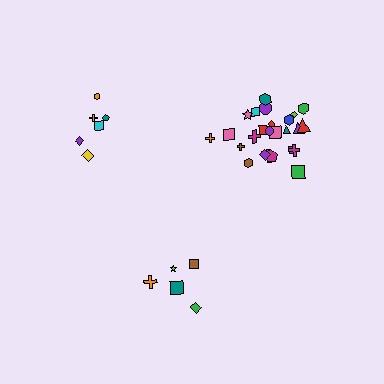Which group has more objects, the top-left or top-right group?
The top-right group.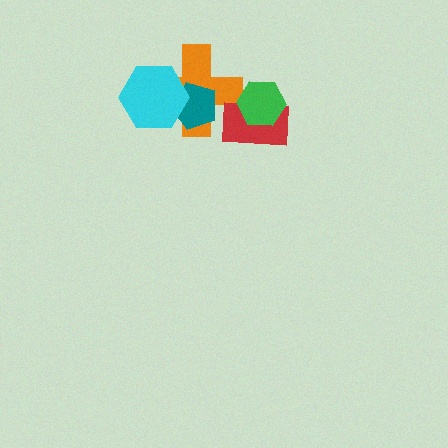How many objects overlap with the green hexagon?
1 object overlaps with the green hexagon.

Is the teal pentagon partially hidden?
Yes, it is partially covered by another shape.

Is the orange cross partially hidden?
Yes, it is partially covered by another shape.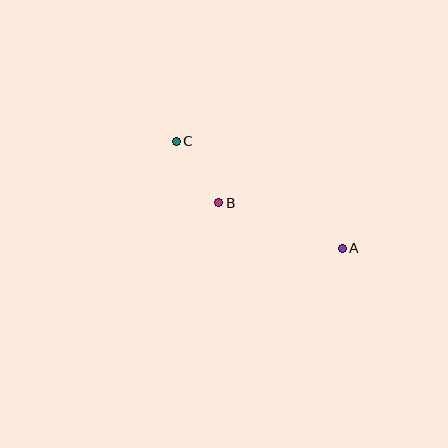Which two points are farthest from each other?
Points A and C are farthest from each other.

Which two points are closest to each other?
Points B and C are closest to each other.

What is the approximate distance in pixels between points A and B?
The distance between A and B is approximately 132 pixels.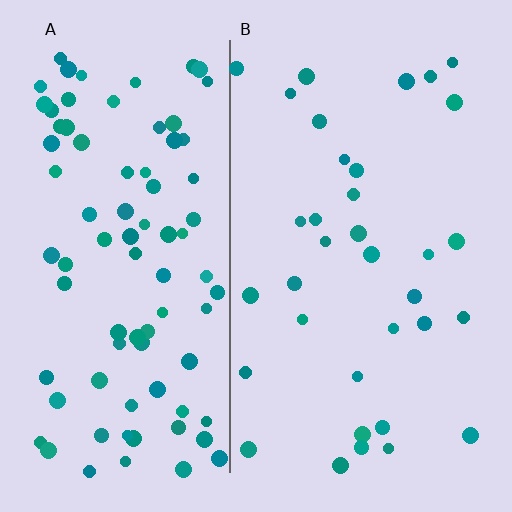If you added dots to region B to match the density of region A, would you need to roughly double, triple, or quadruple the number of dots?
Approximately double.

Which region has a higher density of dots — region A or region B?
A (the left).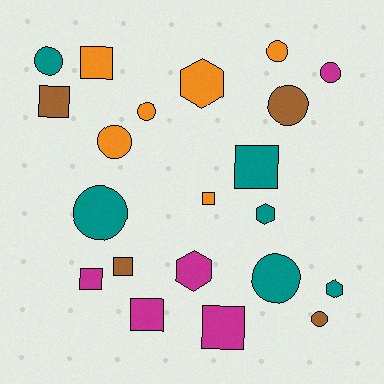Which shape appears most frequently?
Circle, with 9 objects.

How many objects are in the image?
There are 21 objects.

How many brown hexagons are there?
There are no brown hexagons.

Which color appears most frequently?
Teal, with 6 objects.